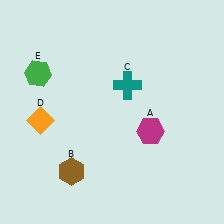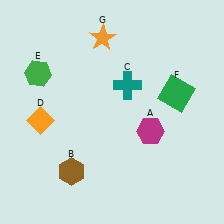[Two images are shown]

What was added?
A green square (F), an orange star (G) were added in Image 2.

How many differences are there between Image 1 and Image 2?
There are 2 differences between the two images.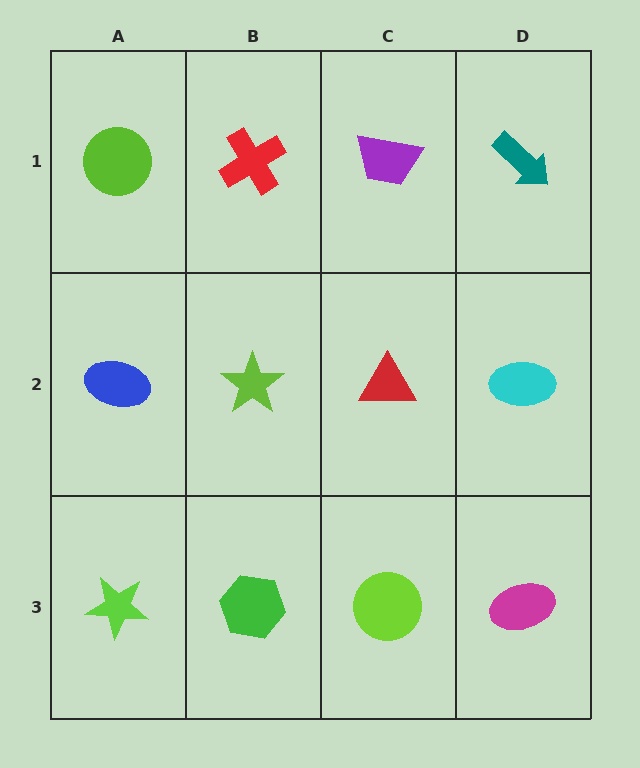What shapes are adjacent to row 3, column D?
A cyan ellipse (row 2, column D), a lime circle (row 3, column C).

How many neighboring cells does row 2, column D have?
3.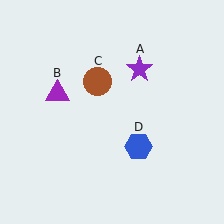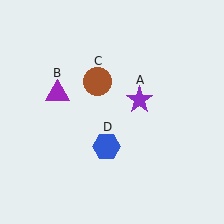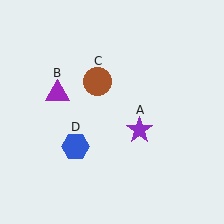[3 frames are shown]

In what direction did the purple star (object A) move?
The purple star (object A) moved down.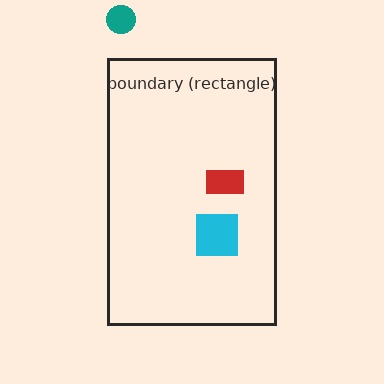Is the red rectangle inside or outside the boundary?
Inside.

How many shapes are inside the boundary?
2 inside, 1 outside.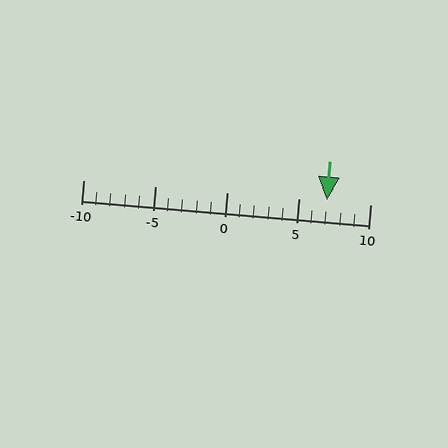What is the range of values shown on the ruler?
The ruler shows values from -10 to 10.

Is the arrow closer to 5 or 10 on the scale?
The arrow is closer to 5.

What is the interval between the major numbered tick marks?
The major tick marks are spaced 5 units apart.